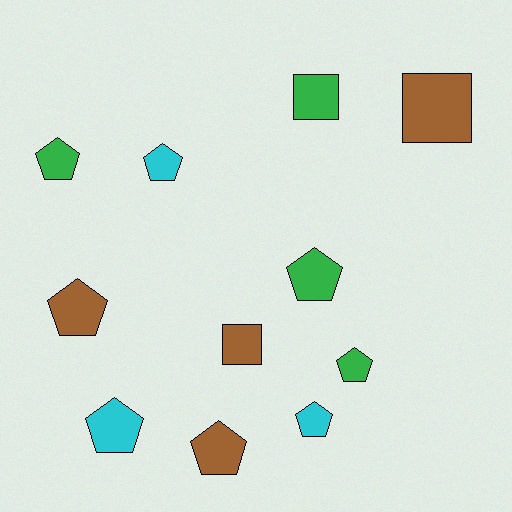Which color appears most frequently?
Brown, with 4 objects.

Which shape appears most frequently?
Pentagon, with 8 objects.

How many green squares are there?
There is 1 green square.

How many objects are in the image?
There are 11 objects.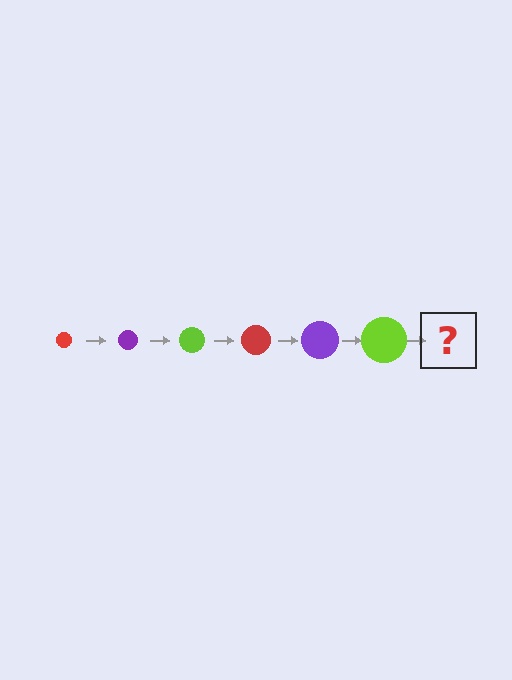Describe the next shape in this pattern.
It should be a red circle, larger than the previous one.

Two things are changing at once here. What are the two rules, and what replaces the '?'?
The two rules are that the circle grows larger each step and the color cycles through red, purple, and lime. The '?' should be a red circle, larger than the previous one.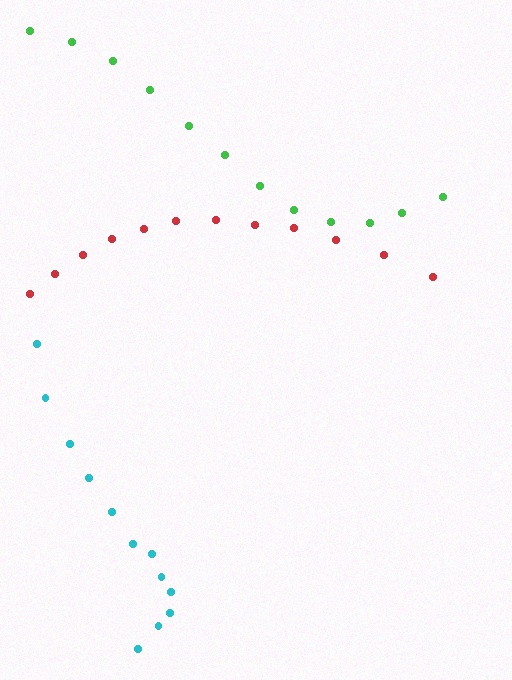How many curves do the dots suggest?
There are 3 distinct paths.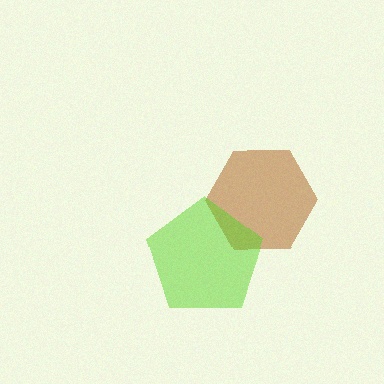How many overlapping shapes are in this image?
There are 2 overlapping shapes in the image.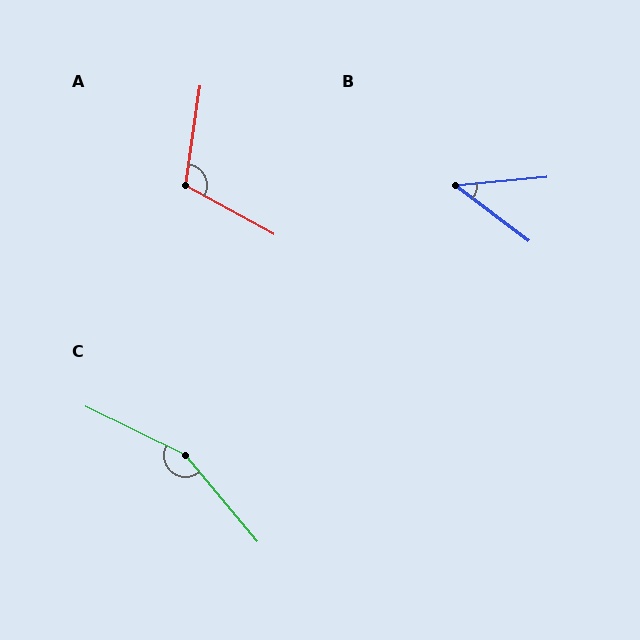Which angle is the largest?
C, at approximately 156 degrees.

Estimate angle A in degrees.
Approximately 110 degrees.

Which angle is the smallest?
B, at approximately 42 degrees.